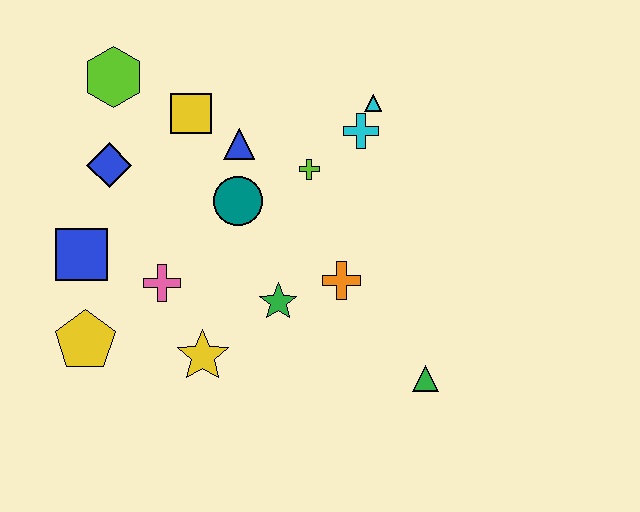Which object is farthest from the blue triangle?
The green triangle is farthest from the blue triangle.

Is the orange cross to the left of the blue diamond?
No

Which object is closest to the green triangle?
The orange cross is closest to the green triangle.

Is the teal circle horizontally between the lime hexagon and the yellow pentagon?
No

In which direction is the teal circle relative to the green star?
The teal circle is above the green star.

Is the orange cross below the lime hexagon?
Yes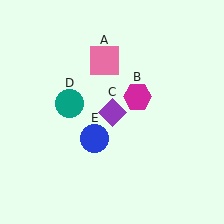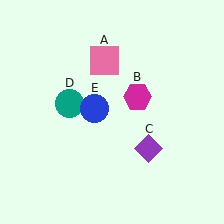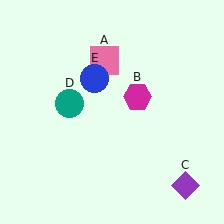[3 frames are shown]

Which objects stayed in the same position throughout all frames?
Pink square (object A) and magenta hexagon (object B) and teal circle (object D) remained stationary.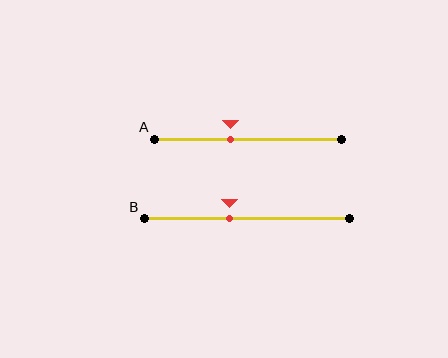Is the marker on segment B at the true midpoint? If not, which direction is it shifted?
No, the marker on segment B is shifted to the left by about 9% of the segment length.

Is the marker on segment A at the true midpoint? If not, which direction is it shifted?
No, the marker on segment A is shifted to the left by about 9% of the segment length.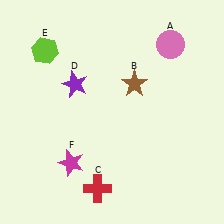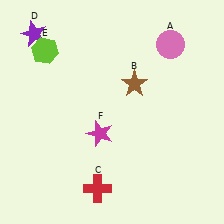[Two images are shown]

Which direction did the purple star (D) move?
The purple star (D) moved up.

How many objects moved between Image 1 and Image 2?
2 objects moved between the two images.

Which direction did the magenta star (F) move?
The magenta star (F) moved up.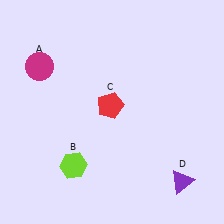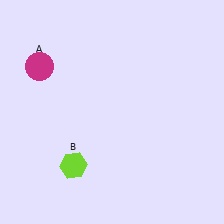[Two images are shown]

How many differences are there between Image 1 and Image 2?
There are 2 differences between the two images.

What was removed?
The red pentagon (C), the purple triangle (D) were removed in Image 2.